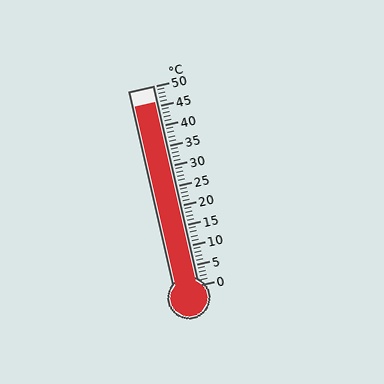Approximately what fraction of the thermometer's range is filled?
The thermometer is filled to approximately 90% of its range.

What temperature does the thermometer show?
The thermometer shows approximately 46°C.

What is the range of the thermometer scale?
The thermometer scale ranges from 0°C to 50°C.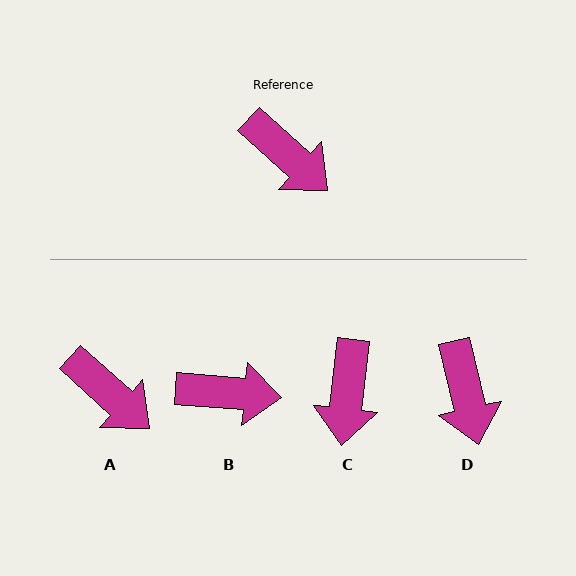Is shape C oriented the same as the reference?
No, it is off by about 54 degrees.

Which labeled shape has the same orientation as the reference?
A.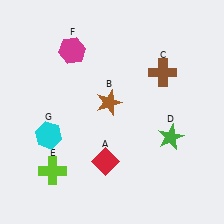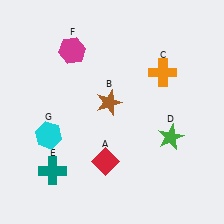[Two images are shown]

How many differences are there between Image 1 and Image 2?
There are 2 differences between the two images.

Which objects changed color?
C changed from brown to orange. E changed from lime to teal.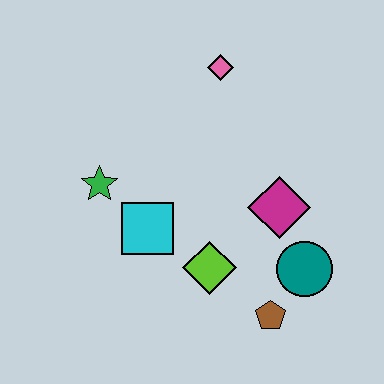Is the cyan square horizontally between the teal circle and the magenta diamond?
No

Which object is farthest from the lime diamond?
The pink diamond is farthest from the lime diamond.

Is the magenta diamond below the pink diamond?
Yes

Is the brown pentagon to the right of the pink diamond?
Yes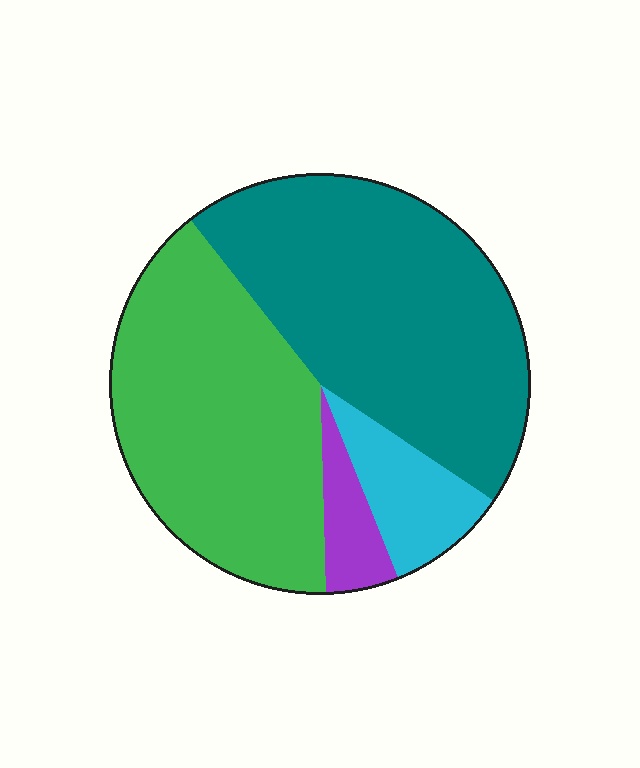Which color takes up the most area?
Teal, at roughly 45%.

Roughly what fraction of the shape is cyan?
Cyan takes up about one tenth (1/10) of the shape.